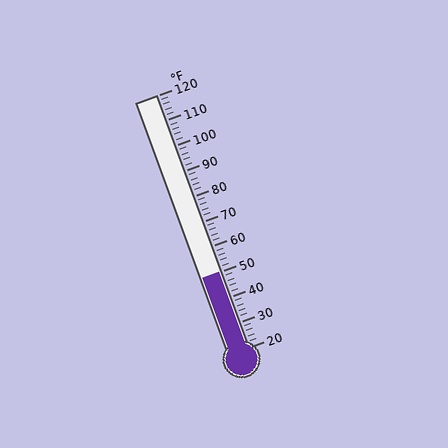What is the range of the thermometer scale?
The thermometer scale ranges from 20°F to 120°F.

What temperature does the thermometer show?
The thermometer shows approximately 50°F.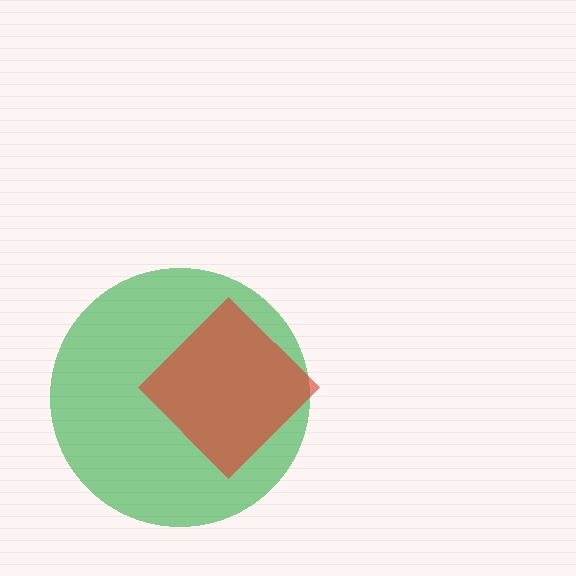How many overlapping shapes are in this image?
There are 2 overlapping shapes in the image.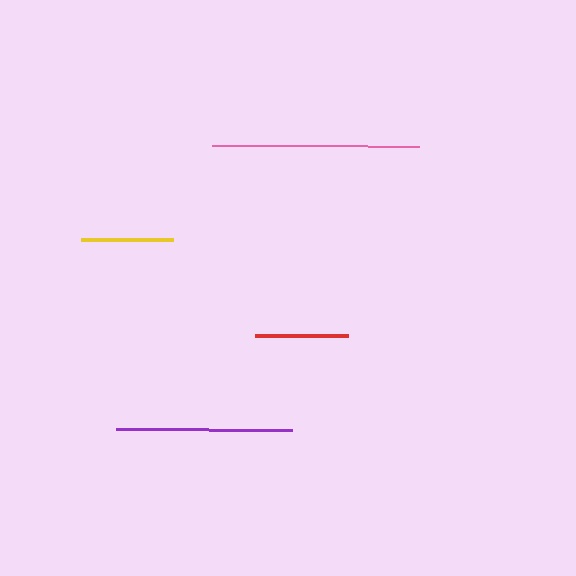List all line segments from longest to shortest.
From longest to shortest: pink, purple, red, yellow.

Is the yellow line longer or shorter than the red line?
The red line is longer than the yellow line.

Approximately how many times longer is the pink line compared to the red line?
The pink line is approximately 2.2 times the length of the red line.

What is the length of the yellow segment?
The yellow segment is approximately 93 pixels long.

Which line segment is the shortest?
The yellow line is the shortest at approximately 93 pixels.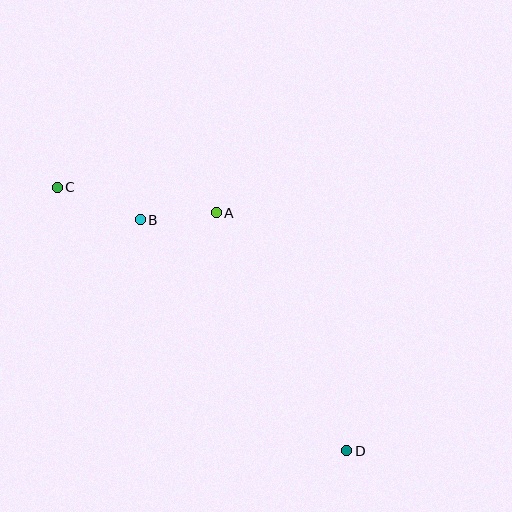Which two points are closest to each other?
Points A and B are closest to each other.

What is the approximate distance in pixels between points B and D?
The distance between B and D is approximately 310 pixels.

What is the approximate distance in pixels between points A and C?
The distance between A and C is approximately 161 pixels.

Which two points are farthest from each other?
Points C and D are farthest from each other.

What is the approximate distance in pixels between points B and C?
The distance between B and C is approximately 89 pixels.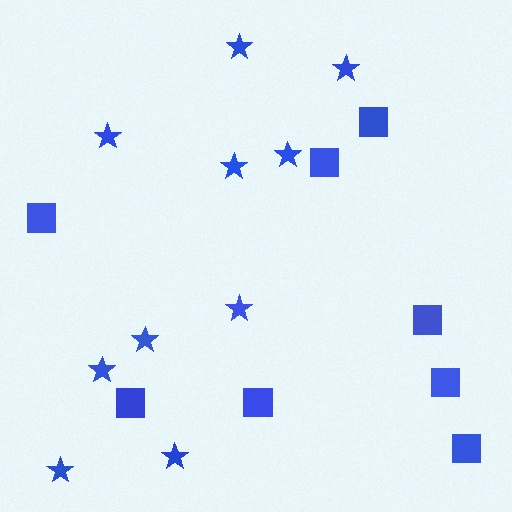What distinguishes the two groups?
There are 2 groups: one group of squares (8) and one group of stars (10).